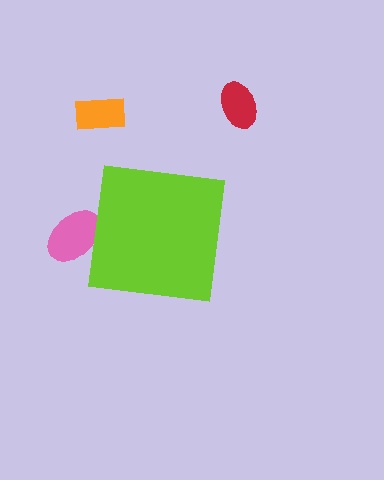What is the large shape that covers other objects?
A lime square.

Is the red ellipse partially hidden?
No, the red ellipse is fully visible.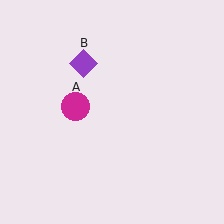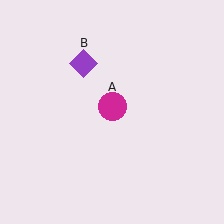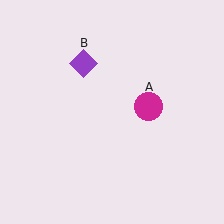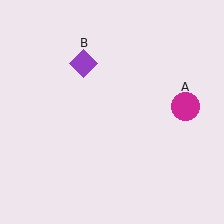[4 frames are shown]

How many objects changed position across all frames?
1 object changed position: magenta circle (object A).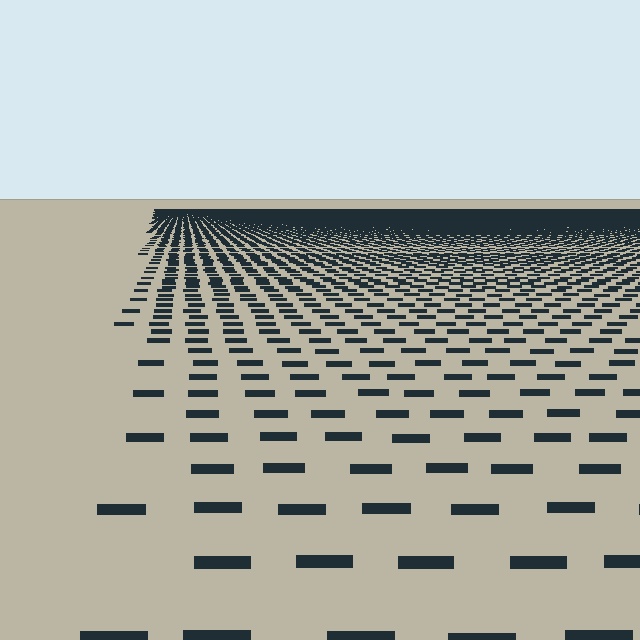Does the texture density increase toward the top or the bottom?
Density increases toward the top.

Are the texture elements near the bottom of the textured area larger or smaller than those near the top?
Larger. Near the bottom, elements are closer to the viewer and appear at a bigger on-screen size.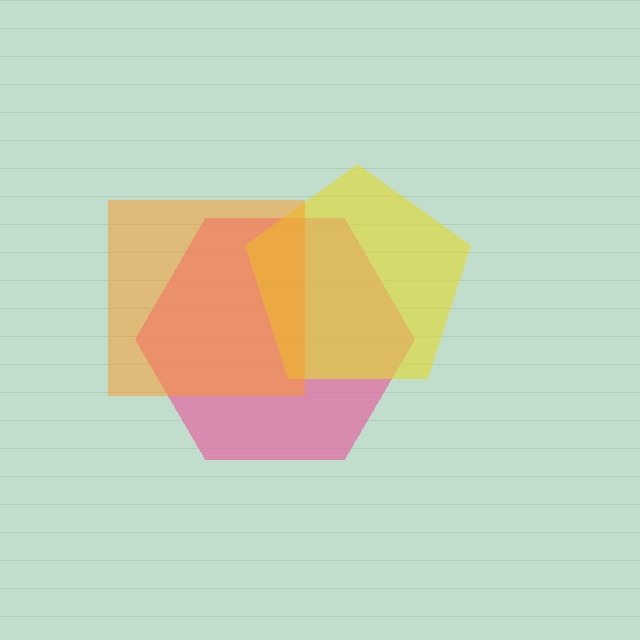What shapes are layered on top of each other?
The layered shapes are: a pink hexagon, a yellow pentagon, an orange square.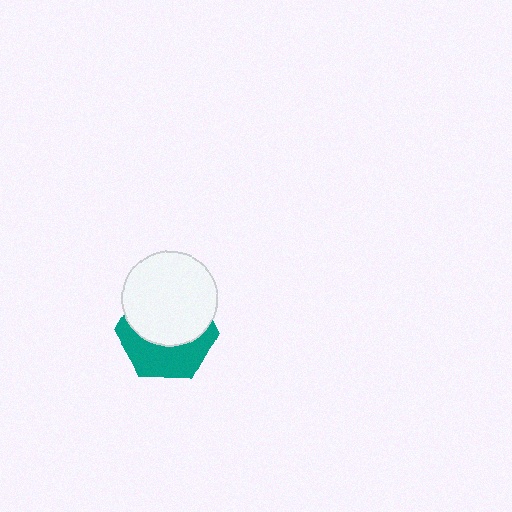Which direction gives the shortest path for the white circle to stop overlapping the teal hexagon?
Moving up gives the shortest separation.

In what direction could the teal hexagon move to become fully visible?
The teal hexagon could move down. That would shift it out from behind the white circle entirely.